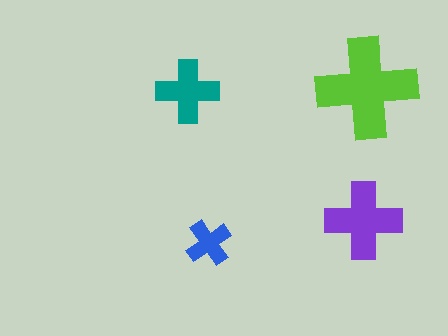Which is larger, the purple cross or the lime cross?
The lime one.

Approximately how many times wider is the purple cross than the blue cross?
About 1.5 times wider.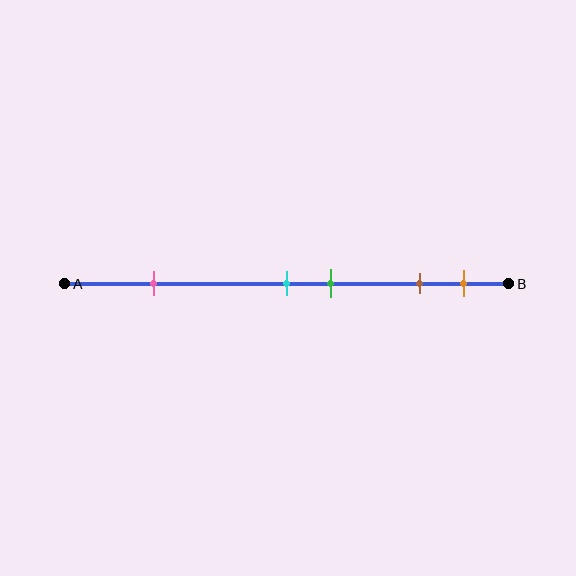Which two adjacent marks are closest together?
The cyan and green marks are the closest adjacent pair.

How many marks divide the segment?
There are 5 marks dividing the segment.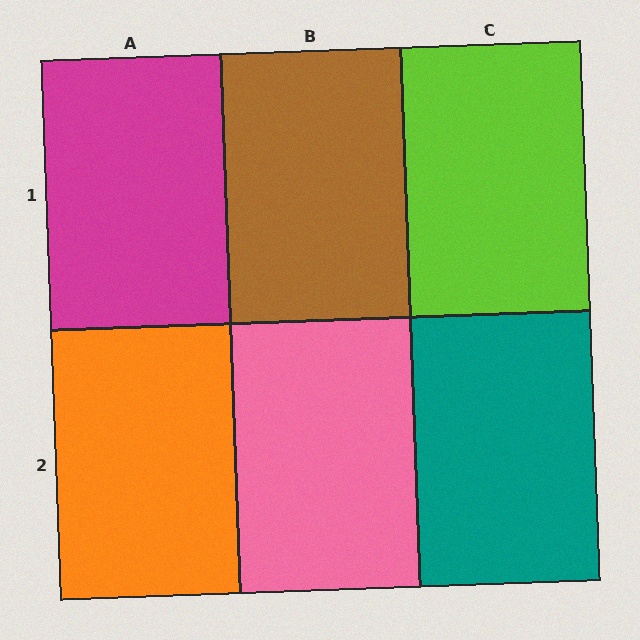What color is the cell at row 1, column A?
Magenta.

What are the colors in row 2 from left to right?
Orange, pink, teal.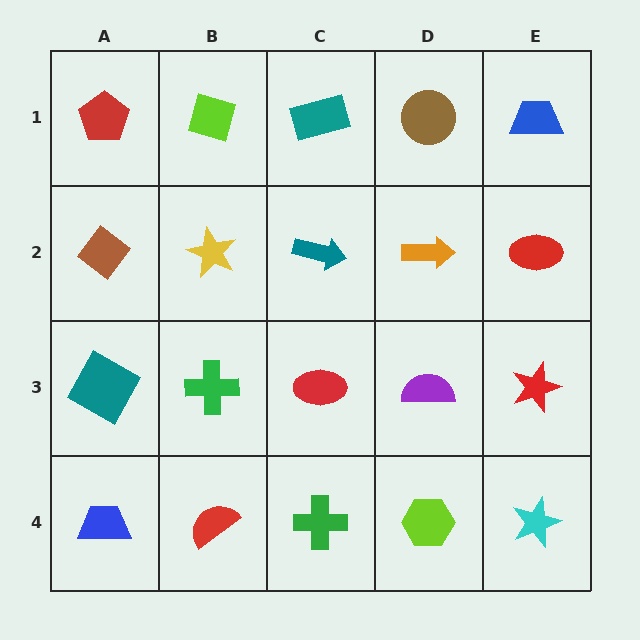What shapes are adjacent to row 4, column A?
A teal square (row 3, column A), a red semicircle (row 4, column B).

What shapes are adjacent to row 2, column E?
A blue trapezoid (row 1, column E), a red star (row 3, column E), an orange arrow (row 2, column D).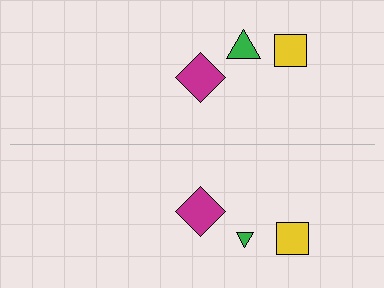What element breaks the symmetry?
The green triangle on the bottom side has a different size than its mirror counterpart.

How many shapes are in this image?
There are 6 shapes in this image.